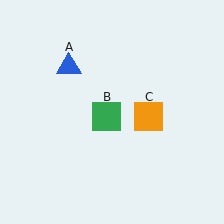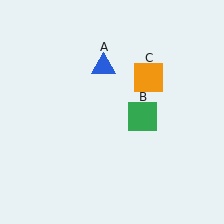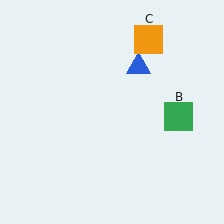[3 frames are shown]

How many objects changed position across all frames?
3 objects changed position: blue triangle (object A), green square (object B), orange square (object C).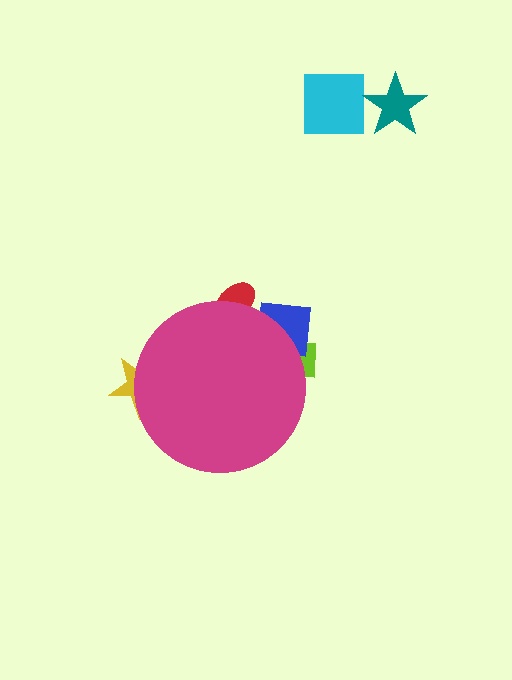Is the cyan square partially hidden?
No, the cyan square is fully visible.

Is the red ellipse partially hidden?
Yes, the red ellipse is partially hidden behind the magenta circle.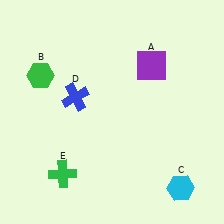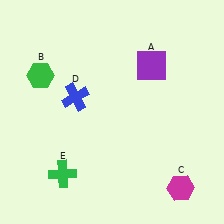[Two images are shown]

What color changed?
The hexagon (C) changed from cyan in Image 1 to magenta in Image 2.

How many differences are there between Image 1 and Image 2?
There is 1 difference between the two images.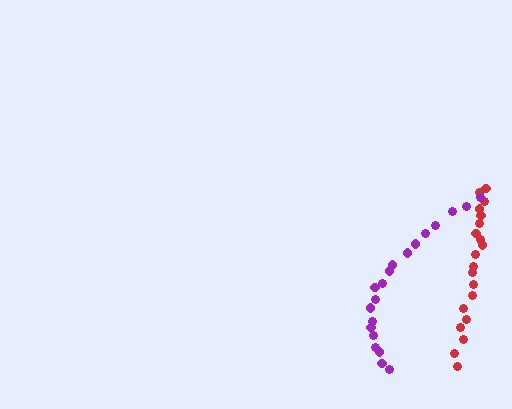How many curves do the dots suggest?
There are 2 distinct paths.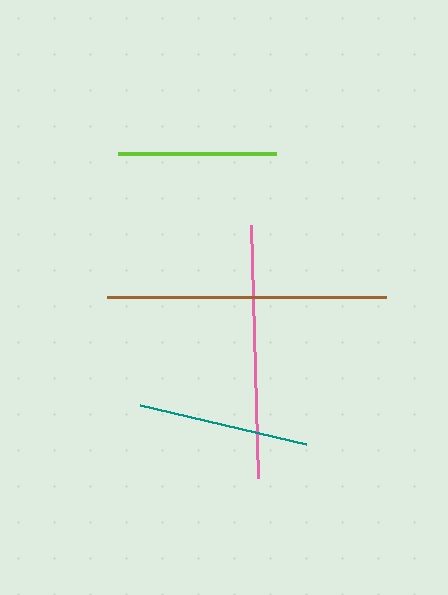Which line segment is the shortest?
The lime line is the shortest at approximately 159 pixels.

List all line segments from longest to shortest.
From longest to shortest: brown, pink, teal, lime.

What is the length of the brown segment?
The brown segment is approximately 279 pixels long.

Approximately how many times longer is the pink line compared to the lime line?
The pink line is approximately 1.6 times the length of the lime line.